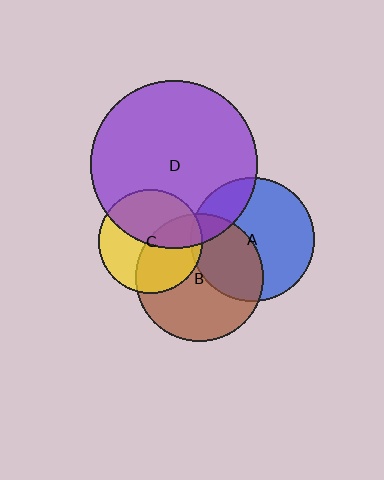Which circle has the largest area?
Circle D (purple).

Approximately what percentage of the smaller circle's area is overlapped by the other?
Approximately 20%.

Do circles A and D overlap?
Yes.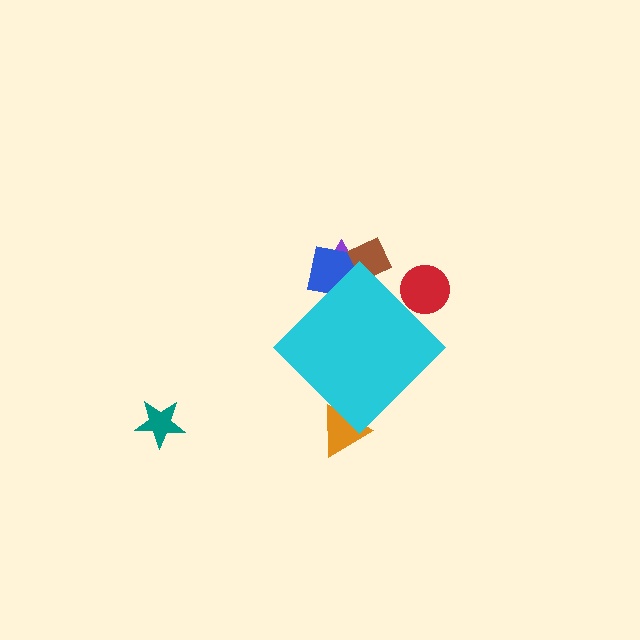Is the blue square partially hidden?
Yes, the blue square is partially hidden behind the cyan diamond.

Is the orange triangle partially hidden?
Yes, the orange triangle is partially hidden behind the cyan diamond.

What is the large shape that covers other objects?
A cyan diamond.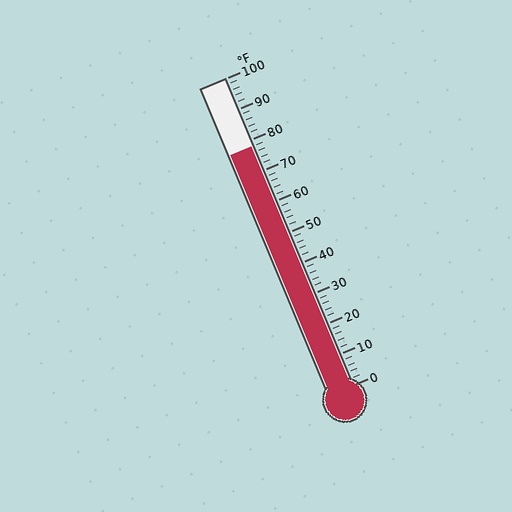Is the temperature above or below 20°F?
The temperature is above 20°F.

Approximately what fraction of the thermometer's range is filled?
The thermometer is filled to approximately 80% of its range.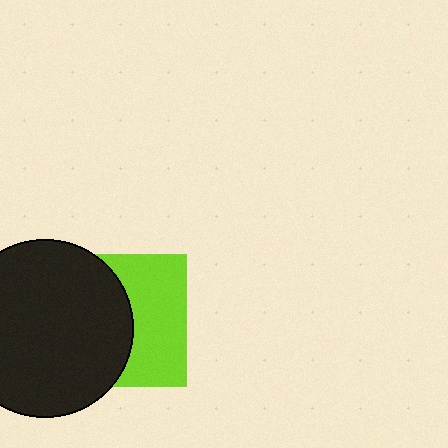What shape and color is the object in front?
The object in front is a black circle.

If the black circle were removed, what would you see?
You would see the complete lime square.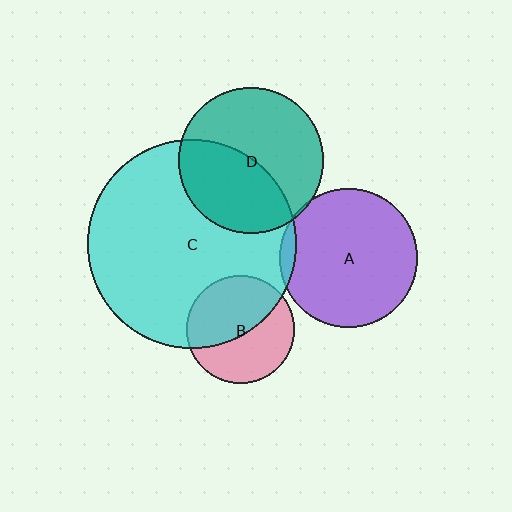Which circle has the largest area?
Circle C (cyan).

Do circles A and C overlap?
Yes.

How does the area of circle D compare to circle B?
Approximately 1.8 times.